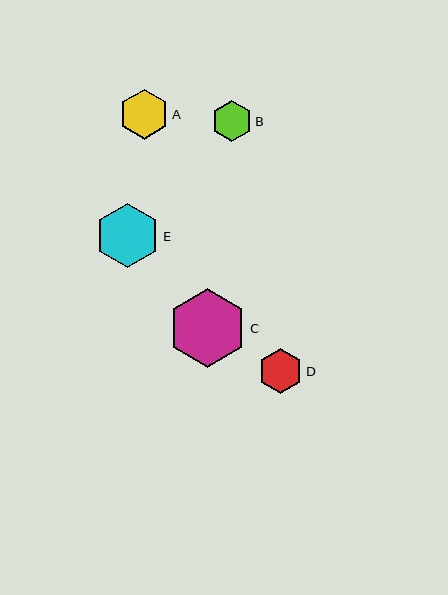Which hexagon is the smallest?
Hexagon B is the smallest with a size of approximately 41 pixels.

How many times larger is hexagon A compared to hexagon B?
Hexagon A is approximately 1.2 times the size of hexagon B.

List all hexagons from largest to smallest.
From largest to smallest: C, E, A, D, B.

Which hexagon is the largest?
Hexagon C is the largest with a size of approximately 79 pixels.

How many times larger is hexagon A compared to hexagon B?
Hexagon A is approximately 1.2 times the size of hexagon B.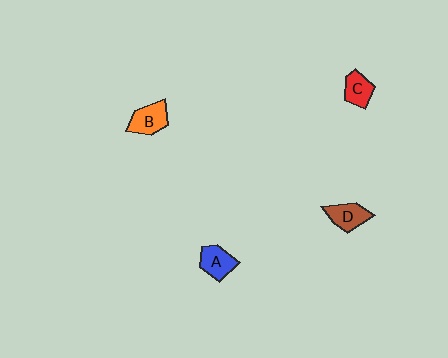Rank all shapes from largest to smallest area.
From largest to smallest: B (orange), D (brown), A (blue), C (red).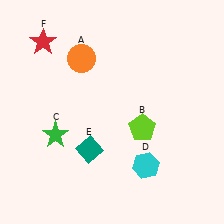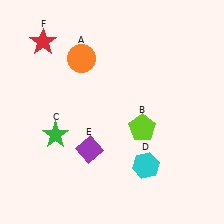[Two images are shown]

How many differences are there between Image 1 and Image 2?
There is 1 difference between the two images.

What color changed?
The diamond (E) changed from teal in Image 1 to purple in Image 2.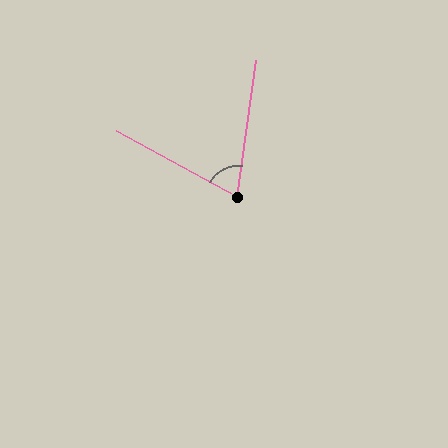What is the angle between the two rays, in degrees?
Approximately 69 degrees.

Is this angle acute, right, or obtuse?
It is acute.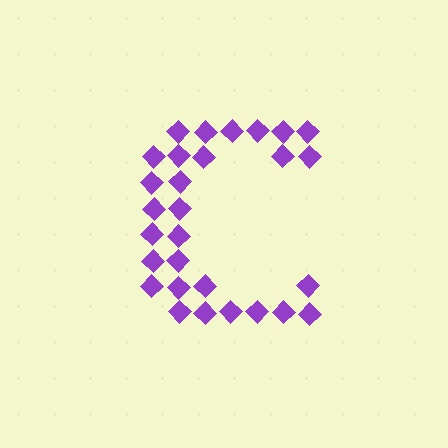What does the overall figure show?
The overall figure shows the letter C.